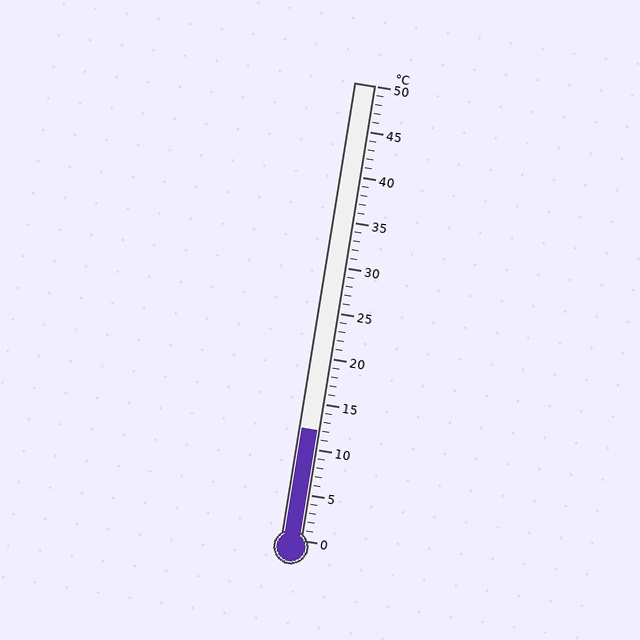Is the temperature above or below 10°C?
The temperature is above 10°C.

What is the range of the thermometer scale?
The thermometer scale ranges from 0°C to 50°C.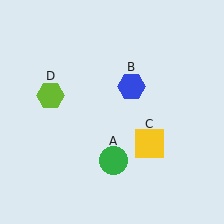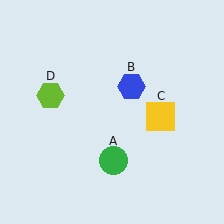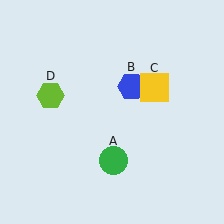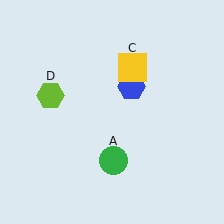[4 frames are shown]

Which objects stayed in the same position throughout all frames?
Green circle (object A) and blue hexagon (object B) and lime hexagon (object D) remained stationary.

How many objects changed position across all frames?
1 object changed position: yellow square (object C).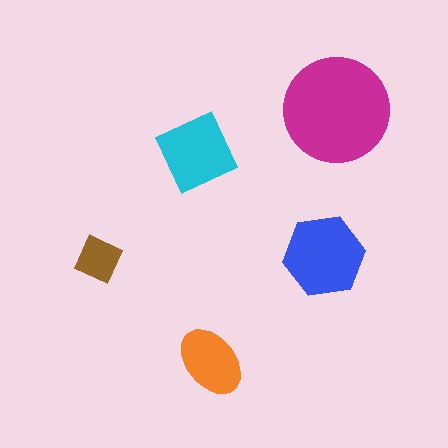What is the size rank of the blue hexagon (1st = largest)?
2nd.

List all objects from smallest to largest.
The brown diamond, the orange ellipse, the cyan square, the blue hexagon, the magenta circle.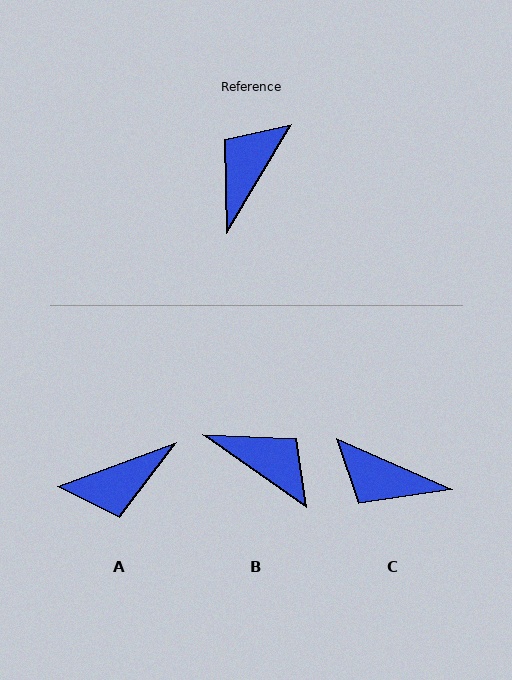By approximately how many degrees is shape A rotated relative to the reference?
Approximately 141 degrees counter-clockwise.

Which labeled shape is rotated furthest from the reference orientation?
A, about 141 degrees away.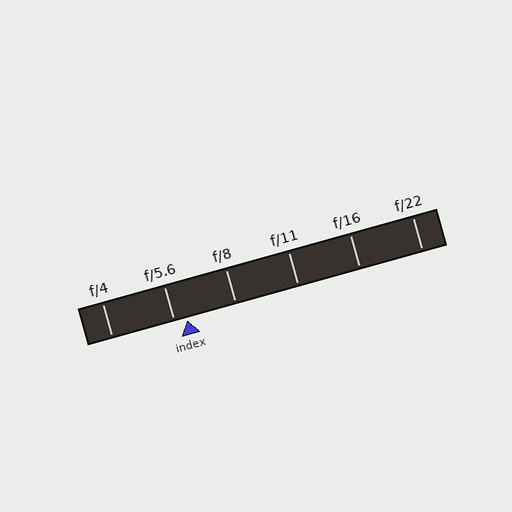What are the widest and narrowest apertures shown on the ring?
The widest aperture shown is f/4 and the narrowest is f/22.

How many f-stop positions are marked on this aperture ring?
There are 6 f-stop positions marked.